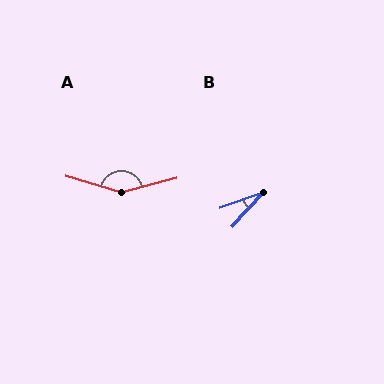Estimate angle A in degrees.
Approximately 149 degrees.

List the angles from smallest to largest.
B (28°), A (149°).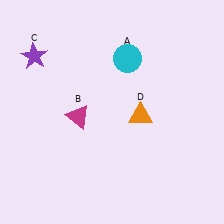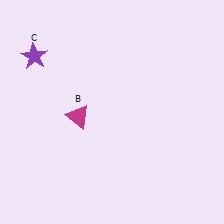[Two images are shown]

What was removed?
The cyan circle (A), the orange triangle (D) were removed in Image 2.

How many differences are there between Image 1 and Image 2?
There are 2 differences between the two images.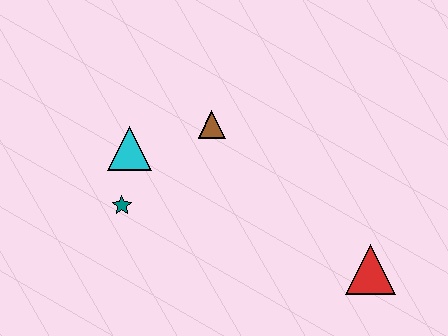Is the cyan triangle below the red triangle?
No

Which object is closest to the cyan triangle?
The teal star is closest to the cyan triangle.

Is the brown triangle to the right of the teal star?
Yes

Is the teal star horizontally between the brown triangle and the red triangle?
No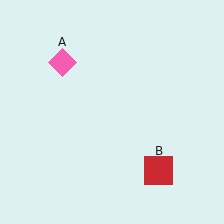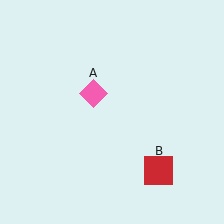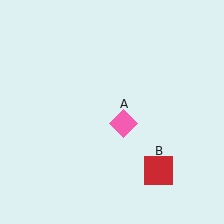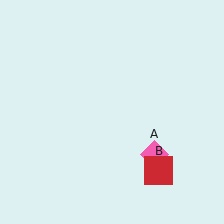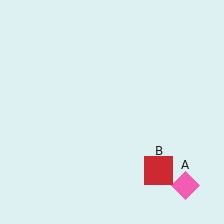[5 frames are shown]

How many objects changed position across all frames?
1 object changed position: pink diamond (object A).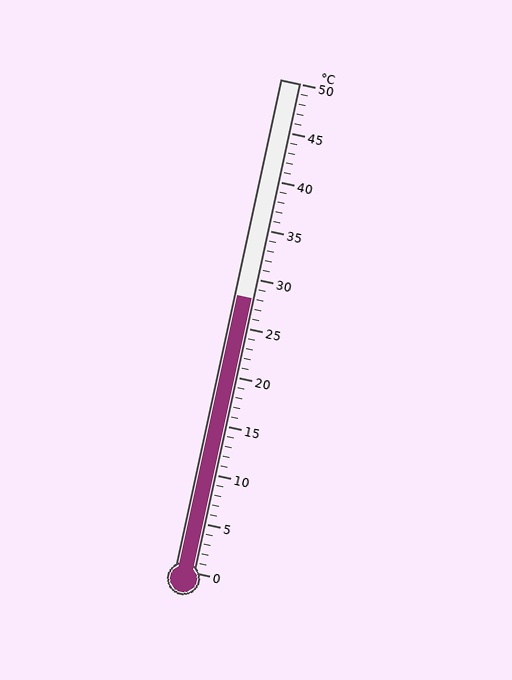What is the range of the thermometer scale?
The thermometer scale ranges from 0°C to 50°C.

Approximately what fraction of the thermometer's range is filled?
The thermometer is filled to approximately 55% of its range.